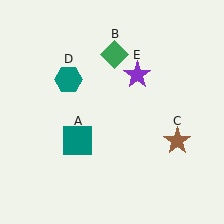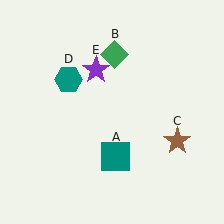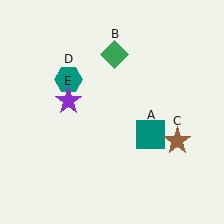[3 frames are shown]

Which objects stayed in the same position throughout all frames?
Green diamond (object B) and brown star (object C) and teal hexagon (object D) remained stationary.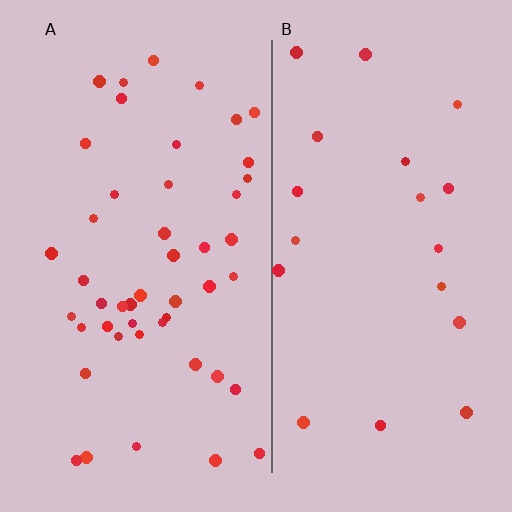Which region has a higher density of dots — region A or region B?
A (the left).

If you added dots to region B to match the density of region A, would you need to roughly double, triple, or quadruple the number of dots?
Approximately double.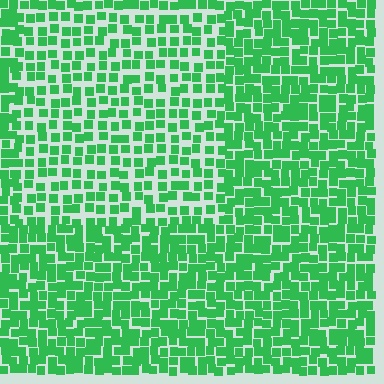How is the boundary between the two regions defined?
The boundary is defined by a change in element density (approximately 1.6x ratio). All elements are the same color, size, and shape.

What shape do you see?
I see a rectangle.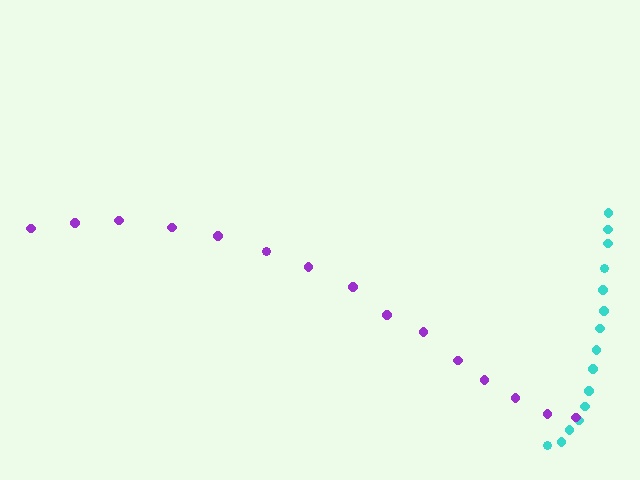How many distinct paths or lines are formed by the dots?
There are 2 distinct paths.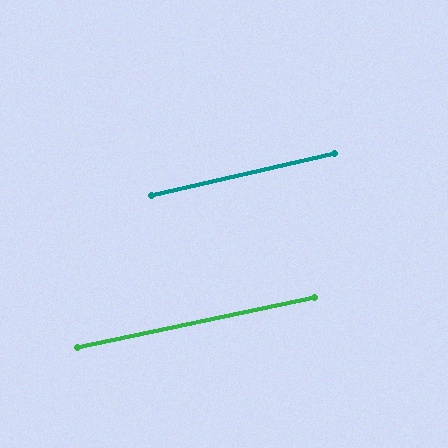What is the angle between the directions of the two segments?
Approximately 1 degree.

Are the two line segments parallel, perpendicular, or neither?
Parallel — their directions differ by only 1.1°.